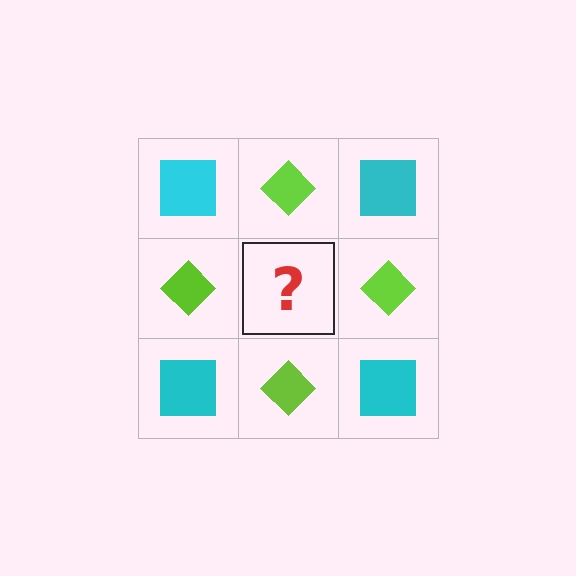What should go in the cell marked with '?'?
The missing cell should contain a cyan square.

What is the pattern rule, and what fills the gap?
The rule is that it alternates cyan square and lime diamond in a checkerboard pattern. The gap should be filled with a cyan square.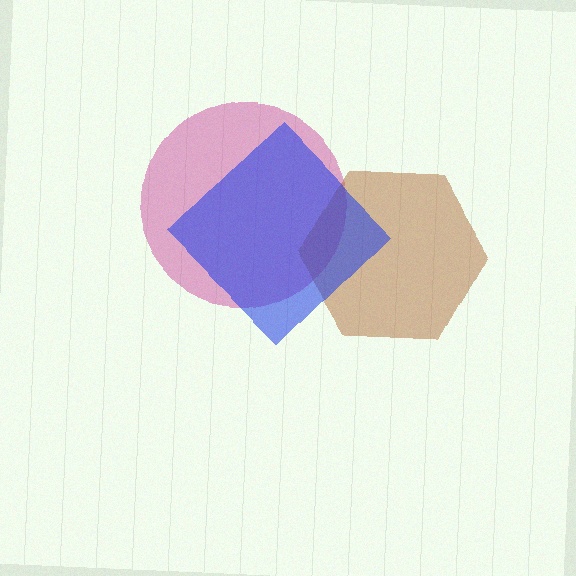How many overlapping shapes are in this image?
There are 3 overlapping shapes in the image.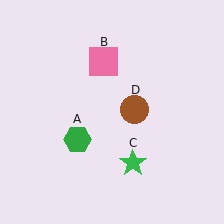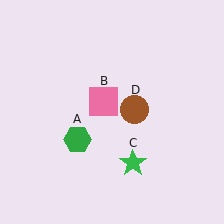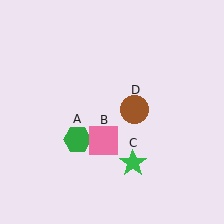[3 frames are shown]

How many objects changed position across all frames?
1 object changed position: pink square (object B).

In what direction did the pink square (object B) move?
The pink square (object B) moved down.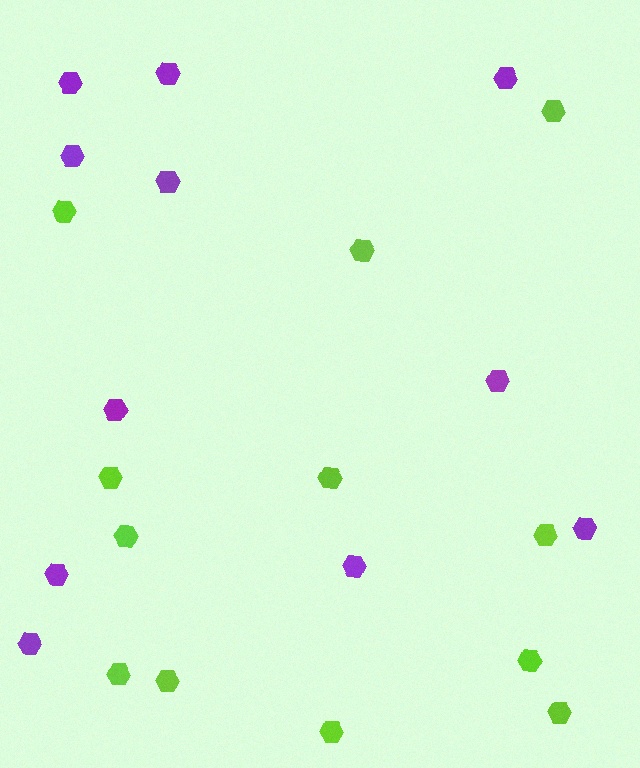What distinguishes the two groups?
There are 2 groups: one group of purple hexagons (11) and one group of lime hexagons (12).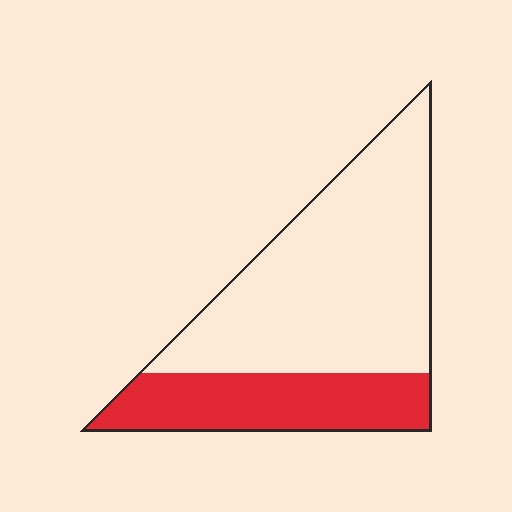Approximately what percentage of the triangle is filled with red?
Approximately 30%.